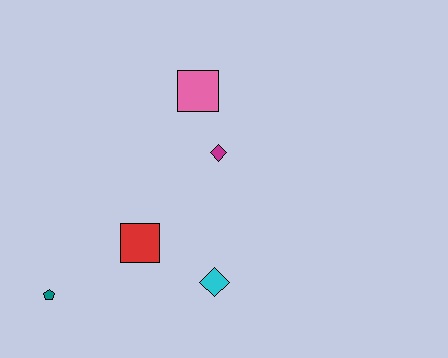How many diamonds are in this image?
There are 2 diamonds.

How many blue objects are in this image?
There are no blue objects.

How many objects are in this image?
There are 5 objects.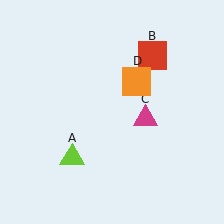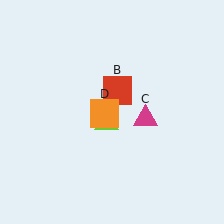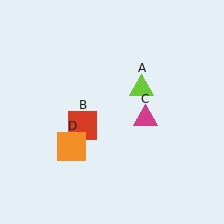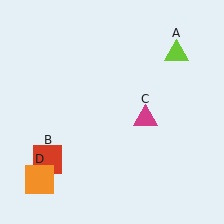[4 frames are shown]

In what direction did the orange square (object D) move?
The orange square (object D) moved down and to the left.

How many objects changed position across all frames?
3 objects changed position: lime triangle (object A), red square (object B), orange square (object D).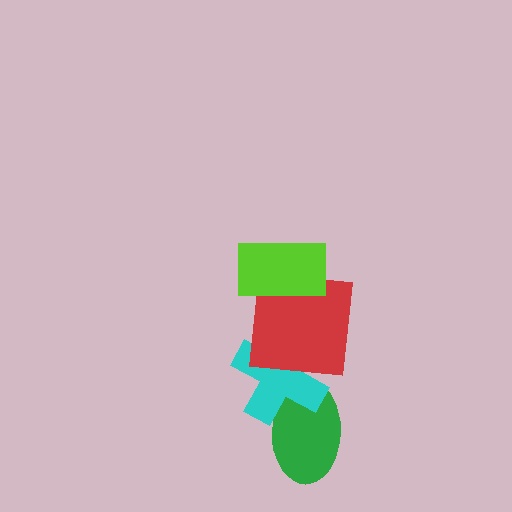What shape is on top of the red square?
The lime rectangle is on top of the red square.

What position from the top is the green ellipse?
The green ellipse is 4th from the top.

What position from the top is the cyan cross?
The cyan cross is 3rd from the top.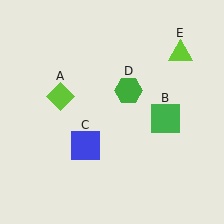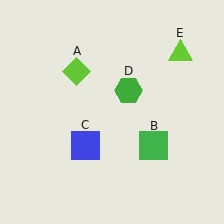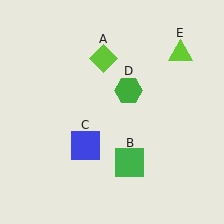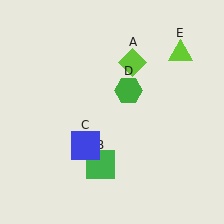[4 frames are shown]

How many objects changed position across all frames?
2 objects changed position: lime diamond (object A), green square (object B).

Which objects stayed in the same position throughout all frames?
Blue square (object C) and green hexagon (object D) and lime triangle (object E) remained stationary.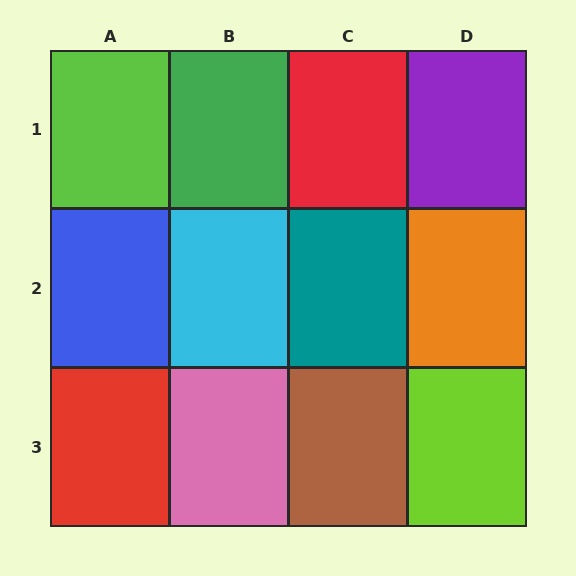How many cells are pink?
1 cell is pink.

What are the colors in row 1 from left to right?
Lime, green, red, purple.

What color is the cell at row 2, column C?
Teal.